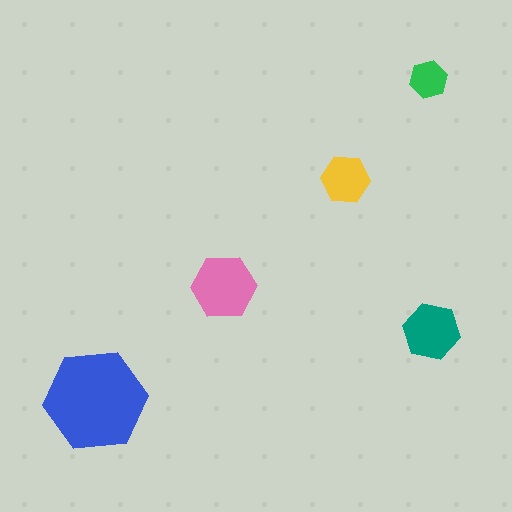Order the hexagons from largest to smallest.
the blue one, the pink one, the teal one, the yellow one, the green one.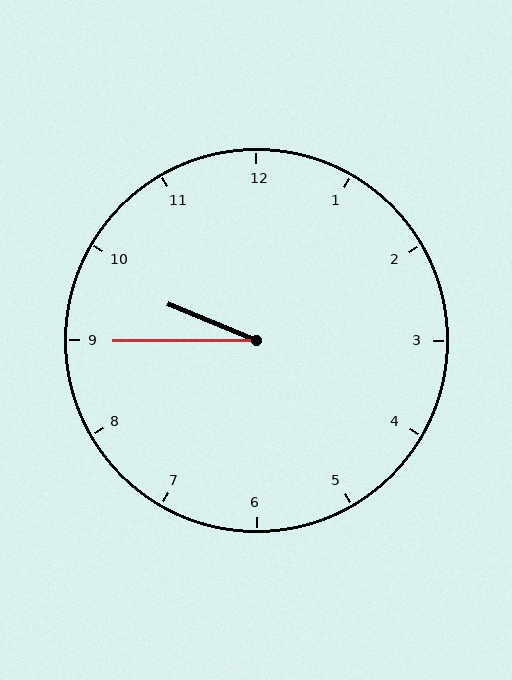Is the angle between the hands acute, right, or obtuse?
It is acute.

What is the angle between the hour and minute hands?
Approximately 22 degrees.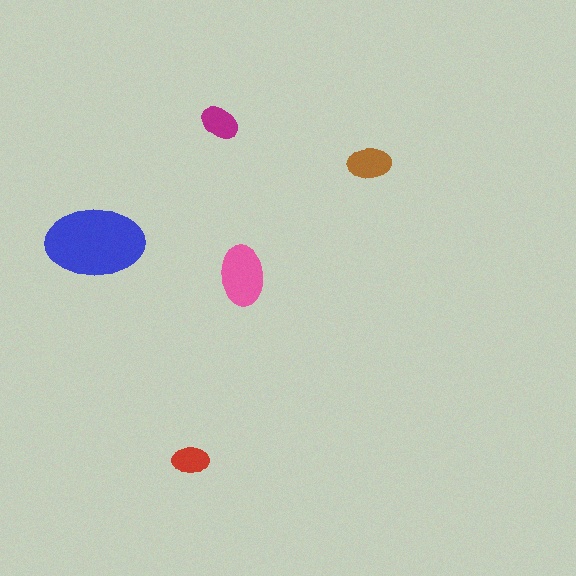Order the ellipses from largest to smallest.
the blue one, the pink one, the brown one, the magenta one, the red one.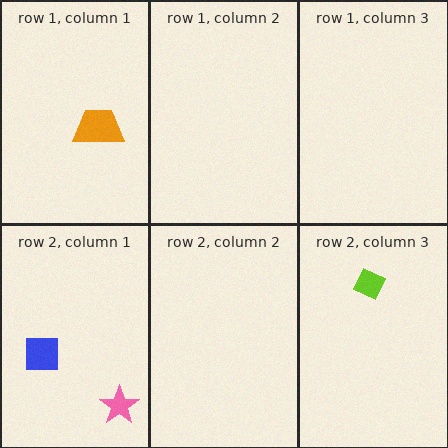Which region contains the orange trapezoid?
The row 1, column 1 region.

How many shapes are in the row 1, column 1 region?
1.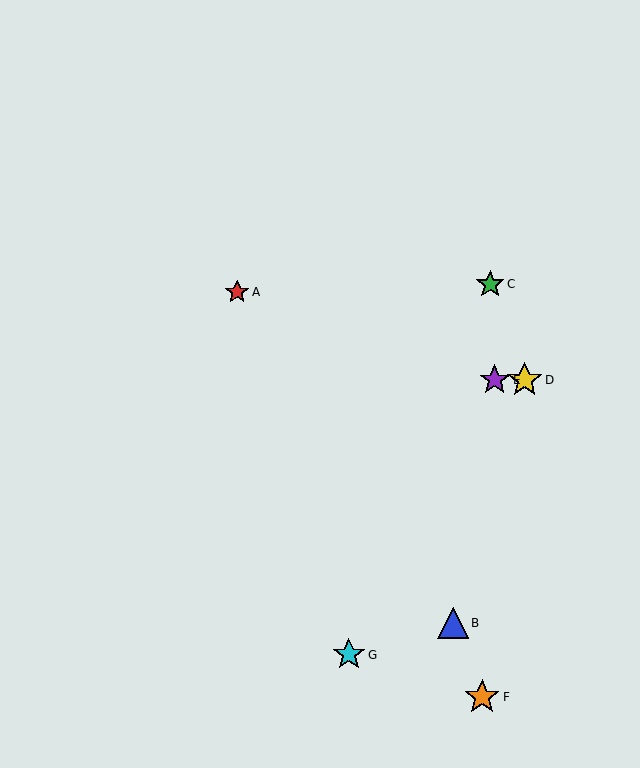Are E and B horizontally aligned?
No, E is at y≈380 and B is at y≈623.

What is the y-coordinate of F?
Object F is at y≈697.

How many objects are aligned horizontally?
2 objects (D, E) are aligned horizontally.